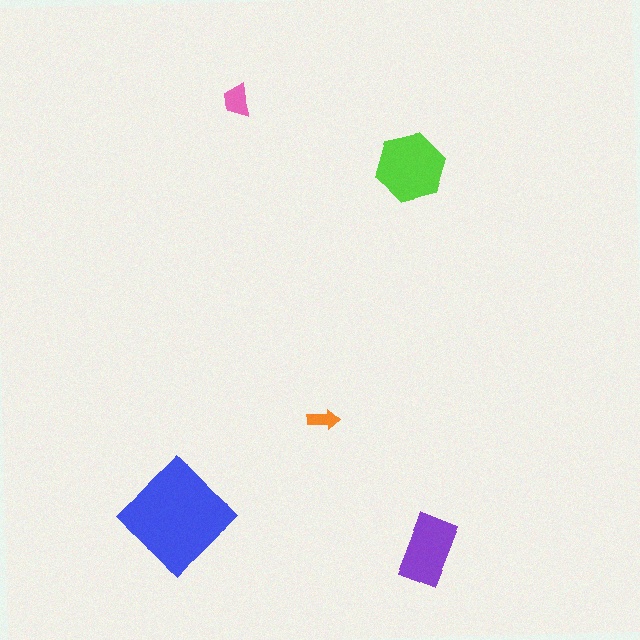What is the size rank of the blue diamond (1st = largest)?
1st.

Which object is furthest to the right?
The purple rectangle is rightmost.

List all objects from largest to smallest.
The blue diamond, the lime hexagon, the purple rectangle, the pink trapezoid, the orange arrow.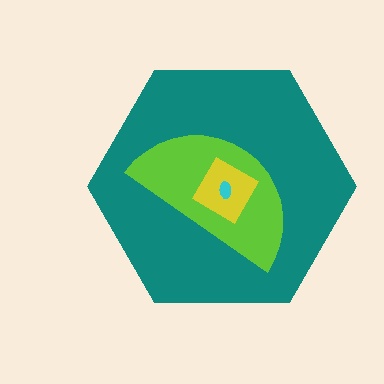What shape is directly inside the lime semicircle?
The yellow diamond.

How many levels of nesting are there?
4.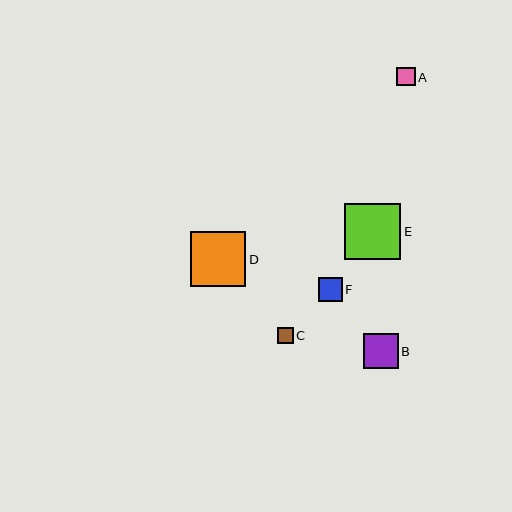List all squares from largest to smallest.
From largest to smallest: E, D, B, F, A, C.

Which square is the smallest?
Square C is the smallest with a size of approximately 16 pixels.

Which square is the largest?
Square E is the largest with a size of approximately 56 pixels.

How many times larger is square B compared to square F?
Square B is approximately 1.4 times the size of square F.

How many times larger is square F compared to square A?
Square F is approximately 1.3 times the size of square A.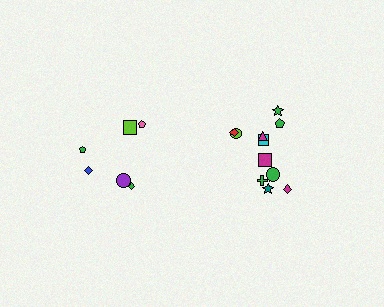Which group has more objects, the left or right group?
The right group.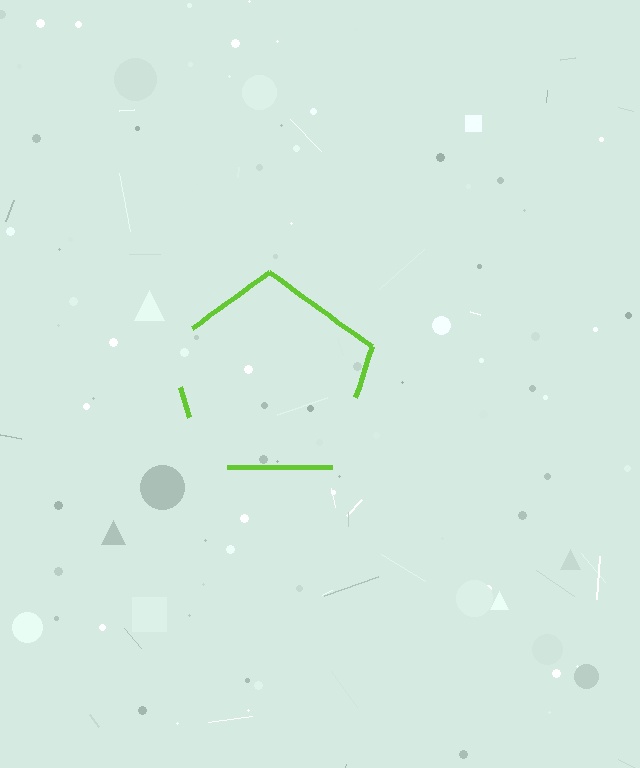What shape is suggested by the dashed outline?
The dashed outline suggests a pentagon.